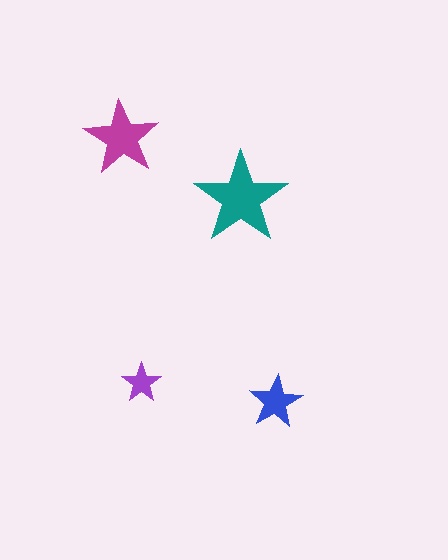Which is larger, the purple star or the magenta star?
The magenta one.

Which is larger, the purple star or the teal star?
The teal one.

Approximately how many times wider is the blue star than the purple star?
About 1.5 times wider.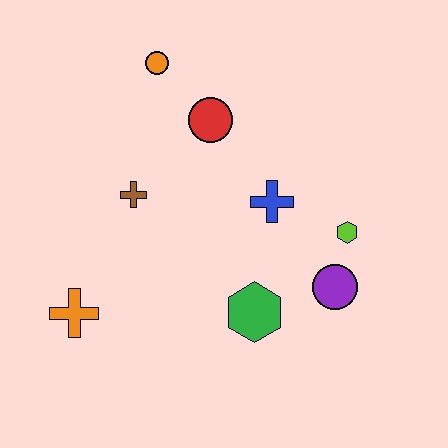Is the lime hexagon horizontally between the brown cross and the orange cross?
No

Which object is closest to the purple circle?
The lime hexagon is closest to the purple circle.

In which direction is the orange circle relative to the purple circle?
The orange circle is above the purple circle.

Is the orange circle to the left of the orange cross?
No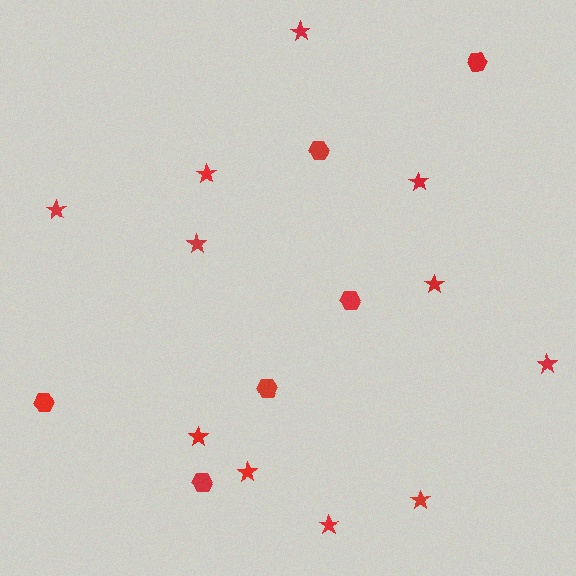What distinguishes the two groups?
There are 2 groups: one group of hexagons (6) and one group of stars (11).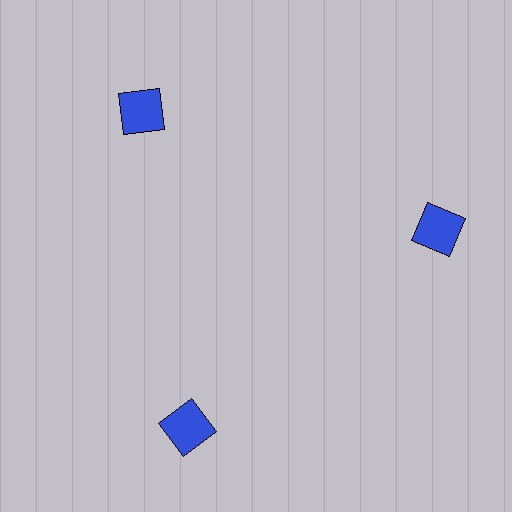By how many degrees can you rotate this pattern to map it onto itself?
The pattern maps onto itself every 120 degrees of rotation.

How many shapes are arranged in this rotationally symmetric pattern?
There are 3 shapes, arranged in 3 groups of 1.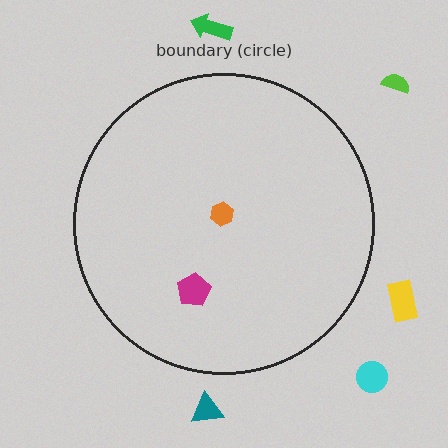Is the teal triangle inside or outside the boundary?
Outside.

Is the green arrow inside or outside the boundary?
Outside.